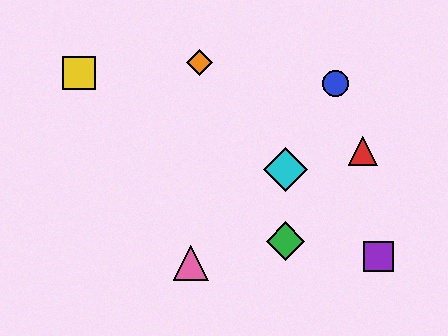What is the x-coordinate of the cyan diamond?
The cyan diamond is at x≈286.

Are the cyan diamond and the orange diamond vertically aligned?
No, the cyan diamond is at x≈286 and the orange diamond is at x≈199.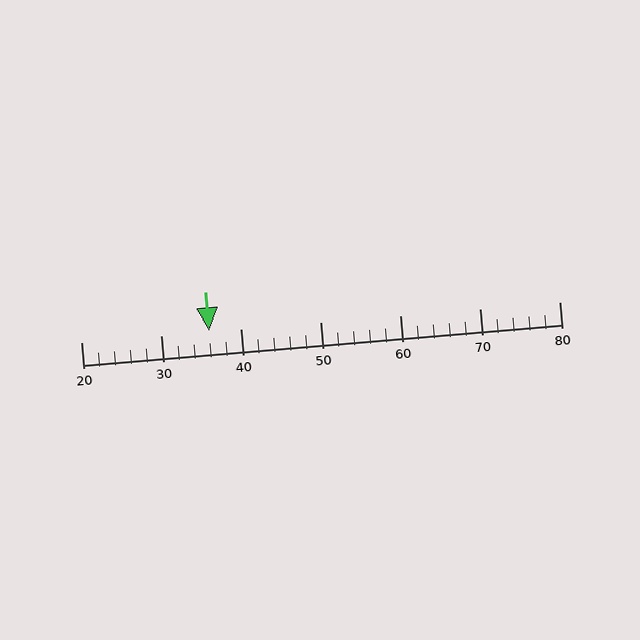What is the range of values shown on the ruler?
The ruler shows values from 20 to 80.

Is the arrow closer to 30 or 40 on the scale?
The arrow is closer to 40.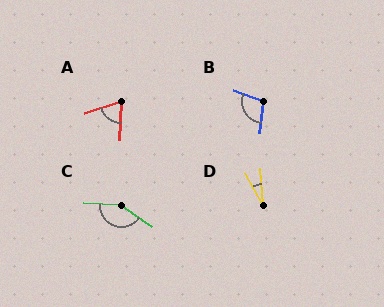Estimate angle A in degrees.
Approximately 70 degrees.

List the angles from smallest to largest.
D (24°), A (70°), B (105°), C (148°).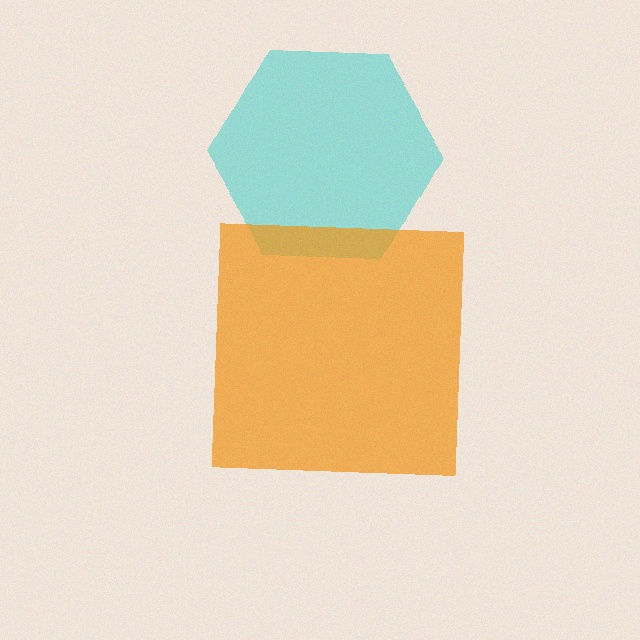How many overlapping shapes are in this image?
There are 2 overlapping shapes in the image.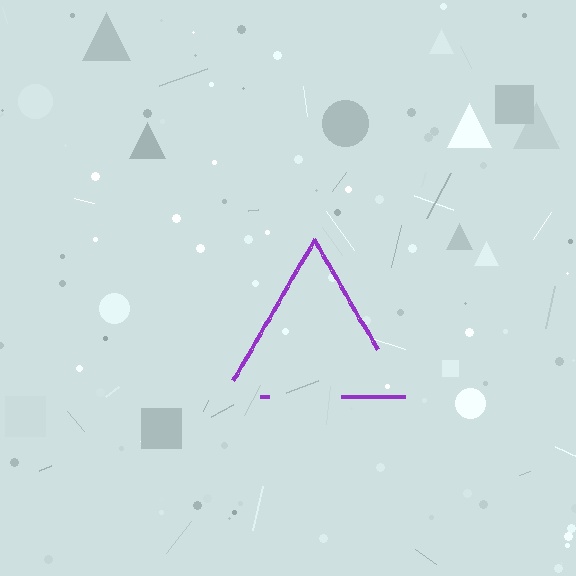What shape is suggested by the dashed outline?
The dashed outline suggests a triangle.